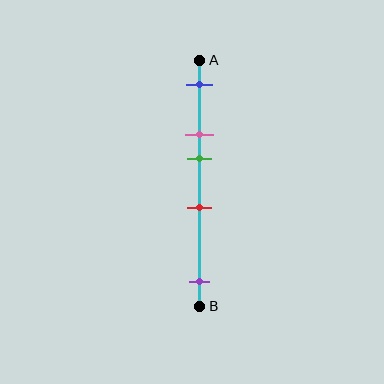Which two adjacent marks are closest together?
The pink and green marks are the closest adjacent pair.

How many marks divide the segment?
There are 5 marks dividing the segment.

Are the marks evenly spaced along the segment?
No, the marks are not evenly spaced.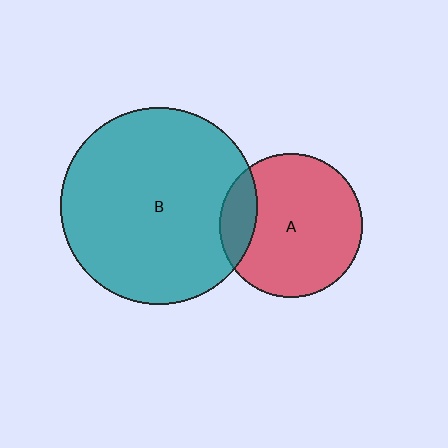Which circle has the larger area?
Circle B (teal).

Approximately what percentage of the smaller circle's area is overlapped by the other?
Approximately 15%.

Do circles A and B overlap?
Yes.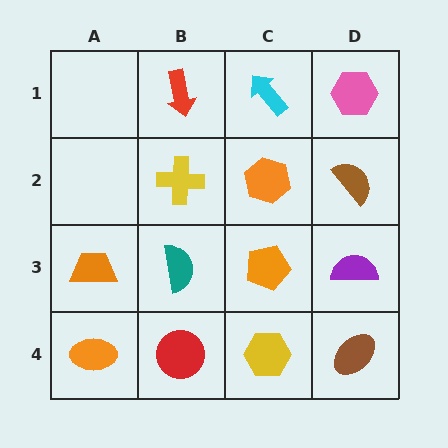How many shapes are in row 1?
3 shapes.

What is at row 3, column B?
A teal semicircle.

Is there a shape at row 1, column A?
No, that cell is empty.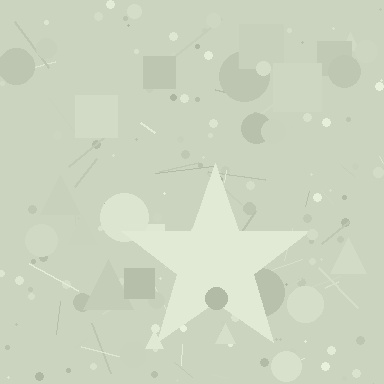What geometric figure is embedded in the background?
A star is embedded in the background.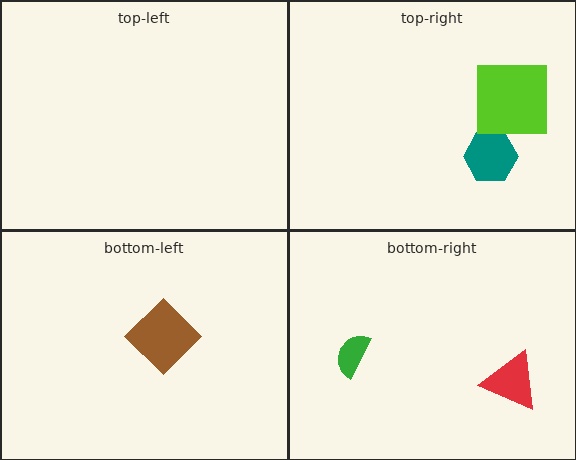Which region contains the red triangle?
The bottom-right region.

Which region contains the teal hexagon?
The top-right region.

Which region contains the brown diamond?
The bottom-left region.